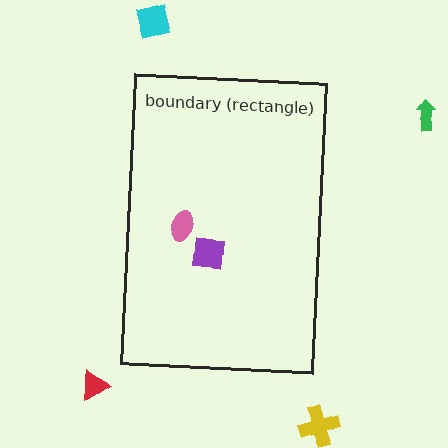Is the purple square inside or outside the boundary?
Inside.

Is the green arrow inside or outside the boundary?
Outside.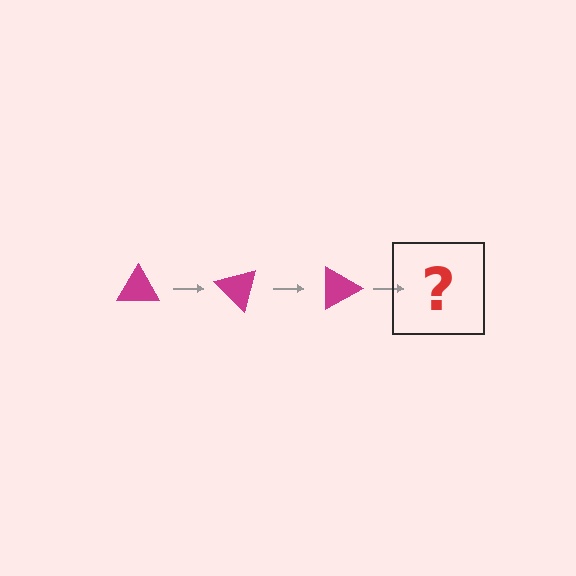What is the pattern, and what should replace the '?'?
The pattern is that the triangle rotates 45 degrees each step. The '?' should be a magenta triangle rotated 135 degrees.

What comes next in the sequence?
The next element should be a magenta triangle rotated 135 degrees.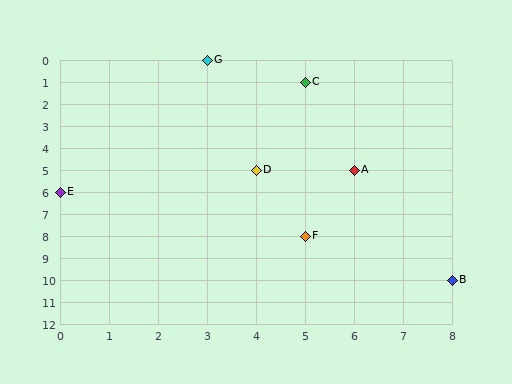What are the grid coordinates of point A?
Point A is at grid coordinates (6, 5).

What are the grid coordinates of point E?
Point E is at grid coordinates (0, 6).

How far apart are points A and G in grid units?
Points A and G are 3 columns and 5 rows apart (about 5.8 grid units diagonally).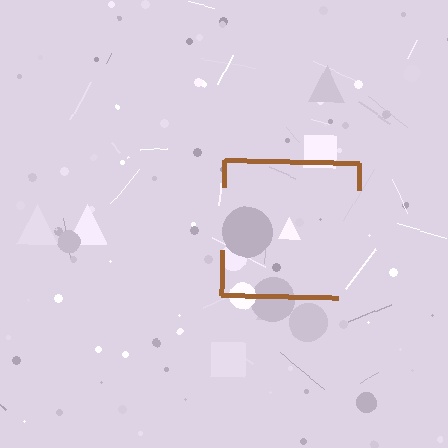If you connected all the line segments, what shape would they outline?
They would outline a square.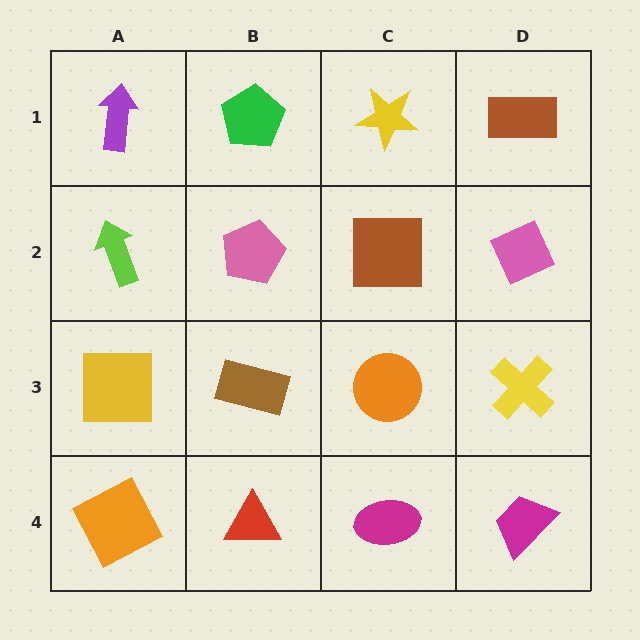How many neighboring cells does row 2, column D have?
3.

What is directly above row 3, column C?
A brown square.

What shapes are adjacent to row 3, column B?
A pink pentagon (row 2, column B), a red triangle (row 4, column B), a yellow square (row 3, column A), an orange circle (row 3, column C).